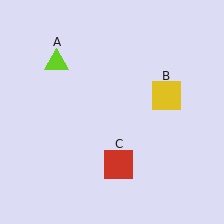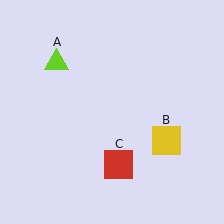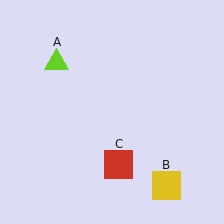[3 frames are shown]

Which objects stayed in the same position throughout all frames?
Lime triangle (object A) and red square (object C) remained stationary.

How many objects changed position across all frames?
1 object changed position: yellow square (object B).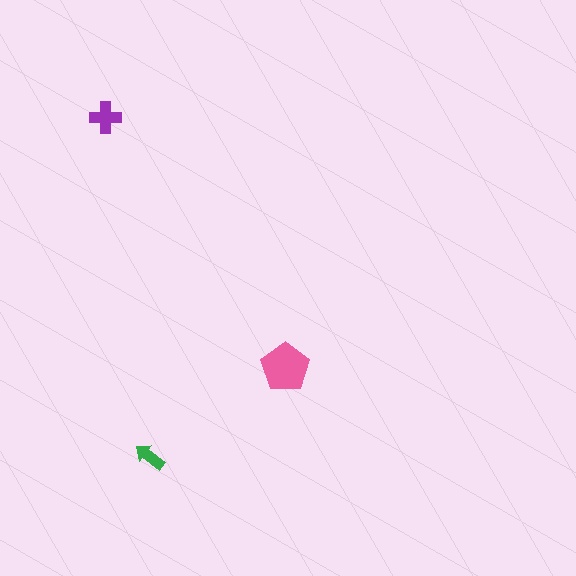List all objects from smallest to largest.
The green arrow, the purple cross, the pink pentagon.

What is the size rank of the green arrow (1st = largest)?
3rd.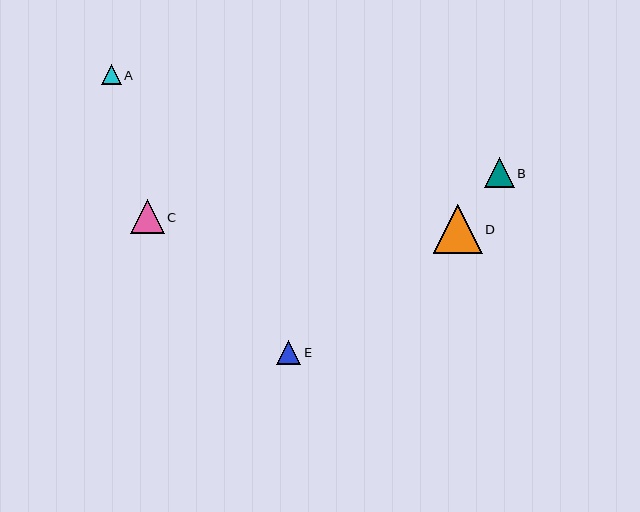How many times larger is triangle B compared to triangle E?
Triangle B is approximately 1.2 times the size of triangle E.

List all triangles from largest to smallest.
From largest to smallest: D, C, B, E, A.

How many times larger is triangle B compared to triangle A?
Triangle B is approximately 1.5 times the size of triangle A.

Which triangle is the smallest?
Triangle A is the smallest with a size of approximately 20 pixels.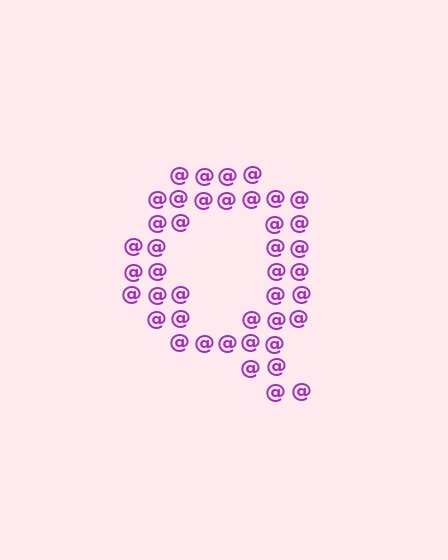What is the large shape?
The large shape is the letter Q.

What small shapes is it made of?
It is made of small at signs.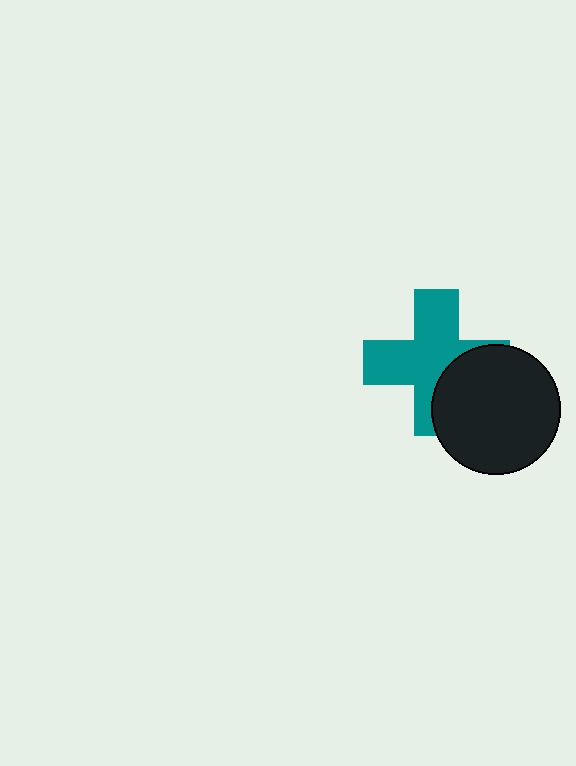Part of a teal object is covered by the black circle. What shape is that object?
It is a cross.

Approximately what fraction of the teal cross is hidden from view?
Roughly 33% of the teal cross is hidden behind the black circle.